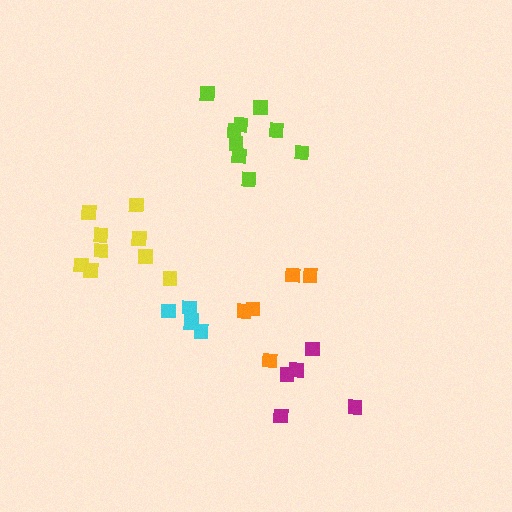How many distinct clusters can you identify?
There are 5 distinct clusters.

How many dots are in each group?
Group 1: 9 dots, Group 2: 5 dots, Group 3: 9 dots, Group 4: 5 dots, Group 5: 5 dots (33 total).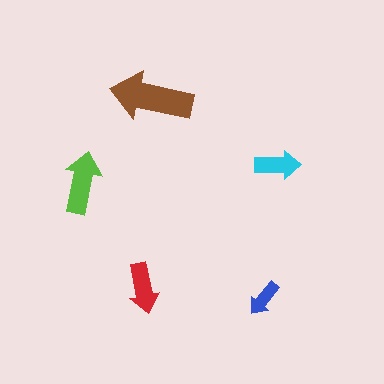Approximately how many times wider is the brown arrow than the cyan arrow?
About 2 times wider.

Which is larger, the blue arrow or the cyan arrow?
The cyan one.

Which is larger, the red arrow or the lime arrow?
The lime one.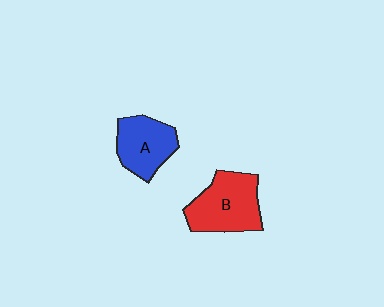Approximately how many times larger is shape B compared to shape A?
Approximately 1.2 times.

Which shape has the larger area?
Shape B (red).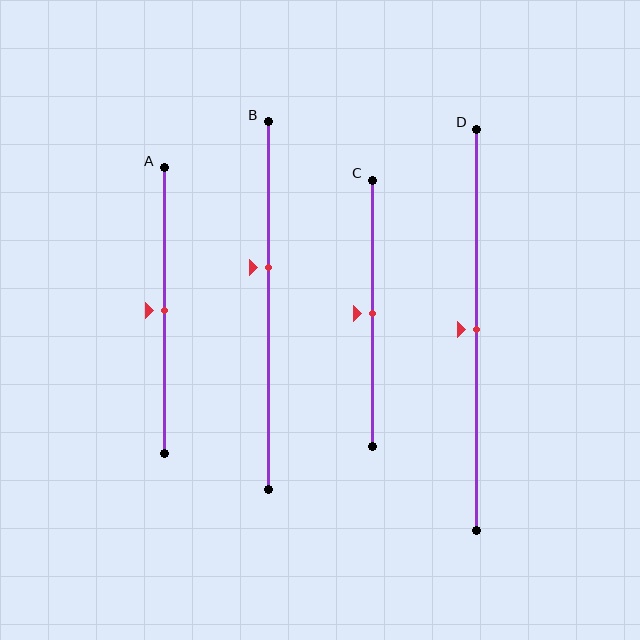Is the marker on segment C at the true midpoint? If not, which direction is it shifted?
Yes, the marker on segment C is at the true midpoint.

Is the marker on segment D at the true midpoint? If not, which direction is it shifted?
Yes, the marker on segment D is at the true midpoint.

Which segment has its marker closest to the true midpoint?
Segment A has its marker closest to the true midpoint.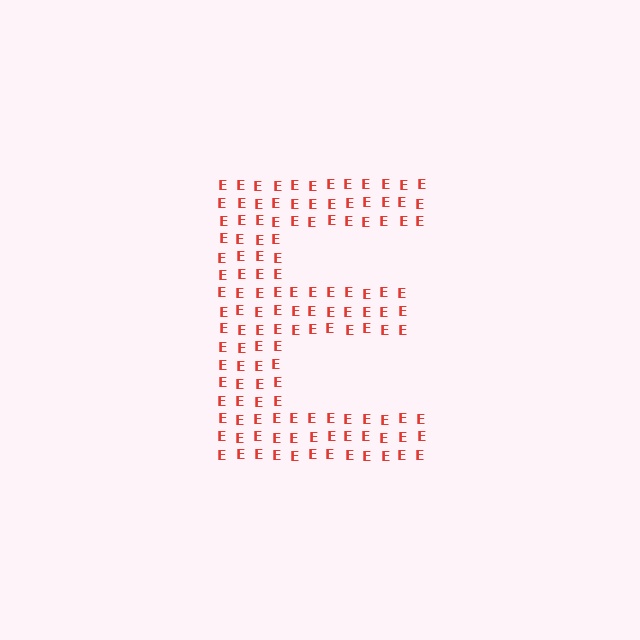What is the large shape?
The large shape is the letter E.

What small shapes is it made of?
It is made of small letter E's.